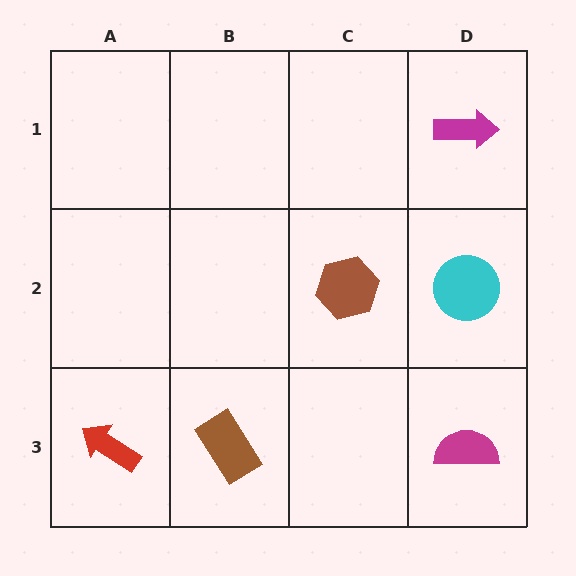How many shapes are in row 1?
1 shape.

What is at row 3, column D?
A magenta semicircle.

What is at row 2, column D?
A cyan circle.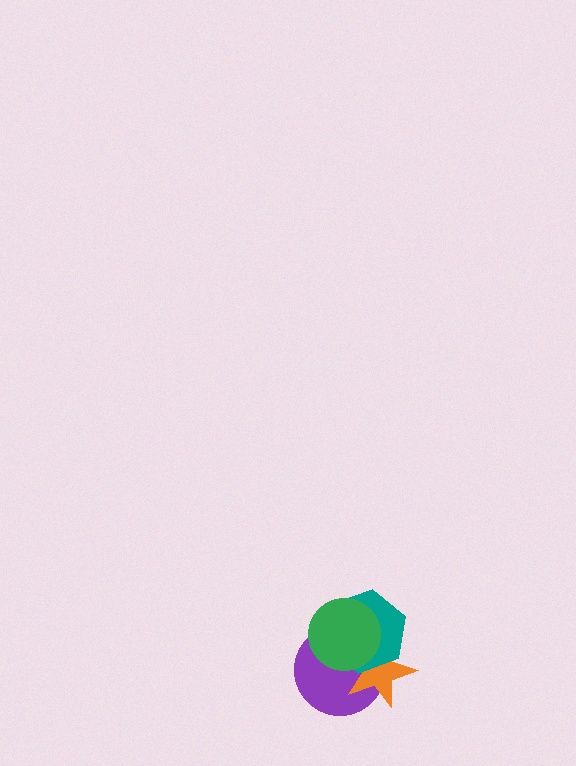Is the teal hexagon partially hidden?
Yes, it is partially covered by another shape.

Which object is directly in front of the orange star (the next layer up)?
The teal hexagon is directly in front of the orange star.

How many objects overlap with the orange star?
3 objects overlap with the orange star.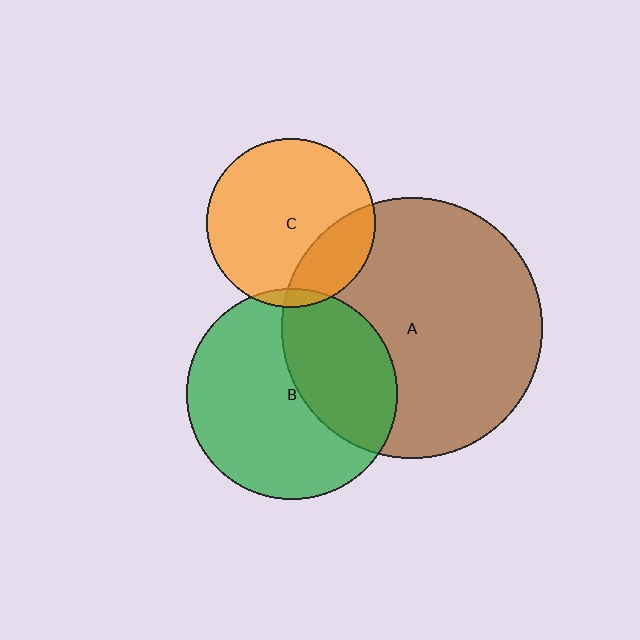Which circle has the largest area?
Circle A (brown).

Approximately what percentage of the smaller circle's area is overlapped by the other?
Approximately 25%.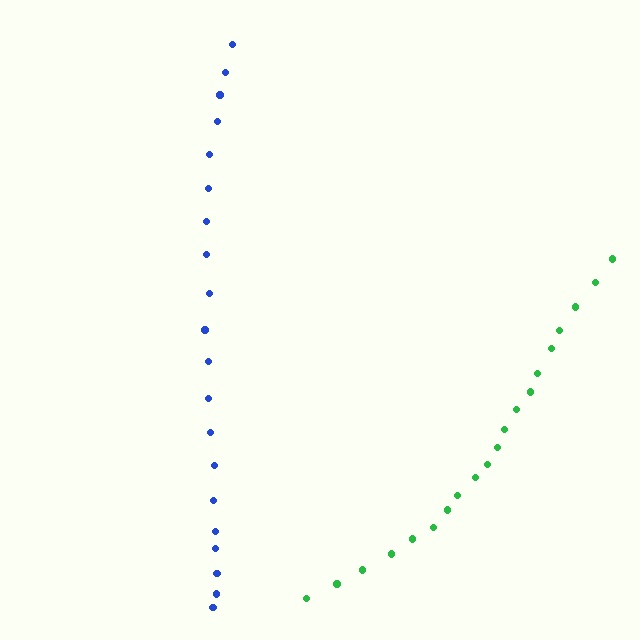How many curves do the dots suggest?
There are 2 distinct paths.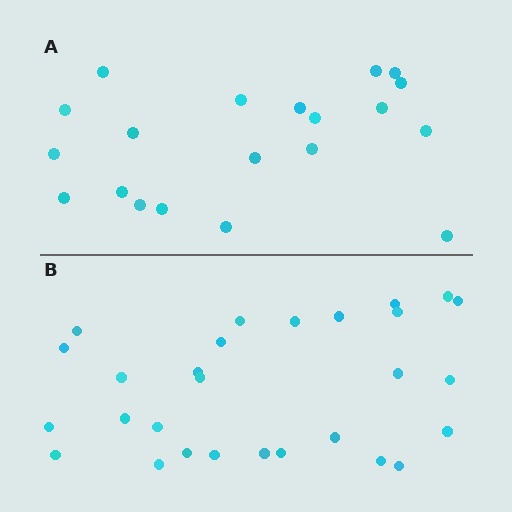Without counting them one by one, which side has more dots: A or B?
Region B (the bottom region) has more dots.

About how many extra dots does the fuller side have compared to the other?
Region B has roughly 8 or so more dots than region A.